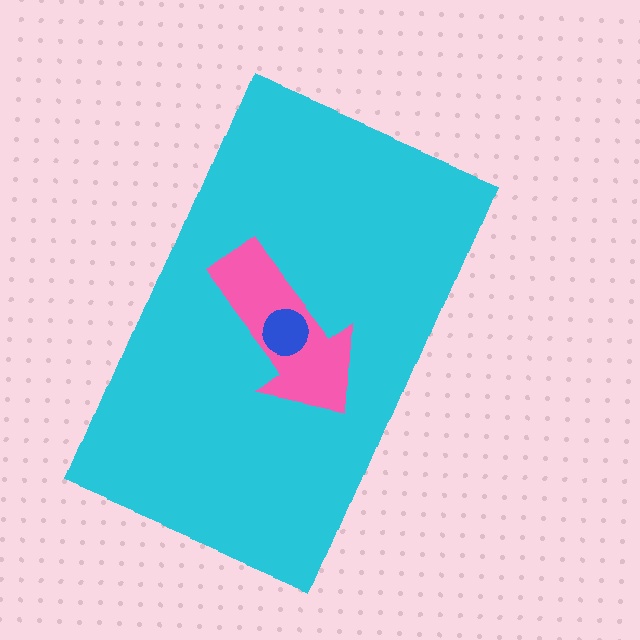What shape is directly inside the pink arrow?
The blue circle.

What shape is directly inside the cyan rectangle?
The pink arrow.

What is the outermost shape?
The cyan rectangle.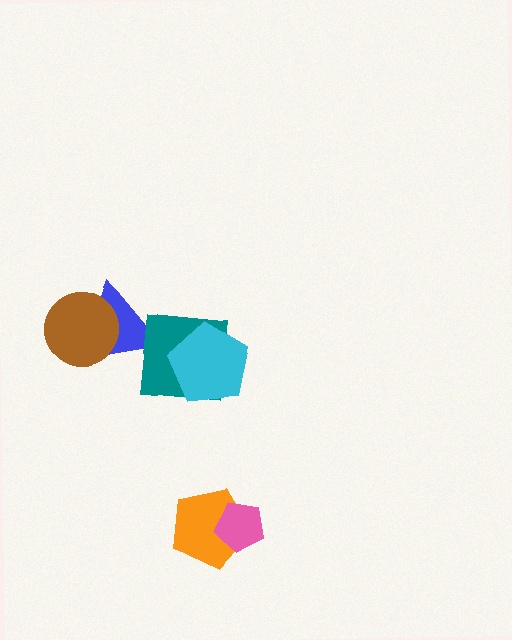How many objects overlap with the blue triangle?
2 objects overlap with the blue triangle.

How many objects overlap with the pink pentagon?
1 object overlaps with the pink pentagon.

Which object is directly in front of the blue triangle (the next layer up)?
The brown circle is directly in front of the blue triangle.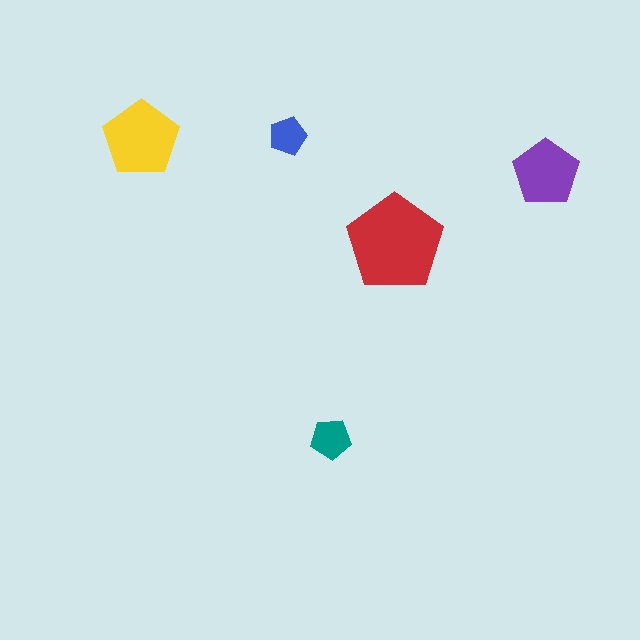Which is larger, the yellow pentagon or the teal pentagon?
The yellow one.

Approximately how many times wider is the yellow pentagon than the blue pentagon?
About 2 times wider.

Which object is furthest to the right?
The purple pentagon is rightmost.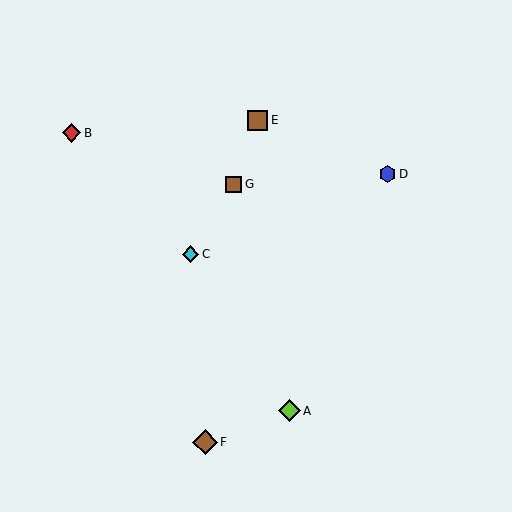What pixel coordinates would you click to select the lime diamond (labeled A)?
Click at (289, 411) to select the lime diamond A.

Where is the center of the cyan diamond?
The center of the cyan diamond is at (190, 254).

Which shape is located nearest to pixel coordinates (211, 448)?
The brown diamond (labeled F) at (205, 442) is nearest to that location.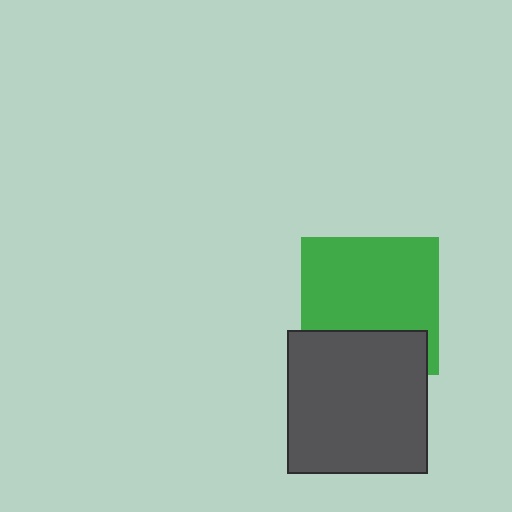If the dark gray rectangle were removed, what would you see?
You would see the complete green square.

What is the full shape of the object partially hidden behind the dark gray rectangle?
The partially hidden object is a green square.